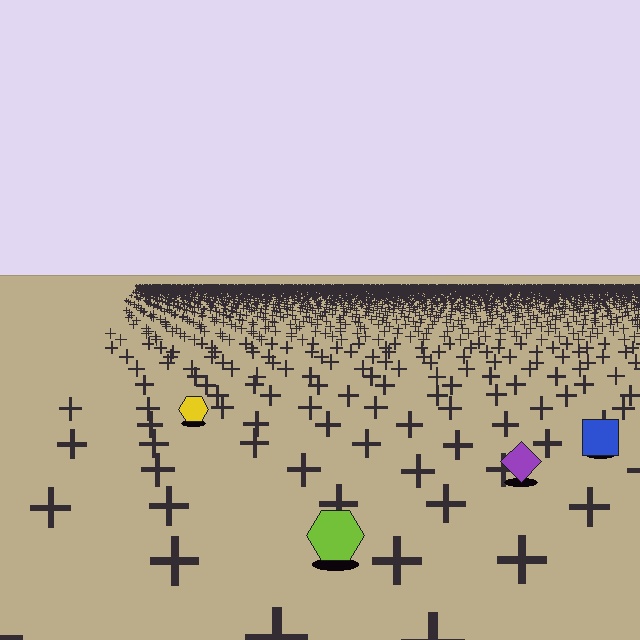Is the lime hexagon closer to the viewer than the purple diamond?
Yes. The lime hexagon is closer — you can tell from the texture gradient: the ground texture is coarser near it.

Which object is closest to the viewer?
The lime hexagon is closest. The texture marks near it are larger and more spread out.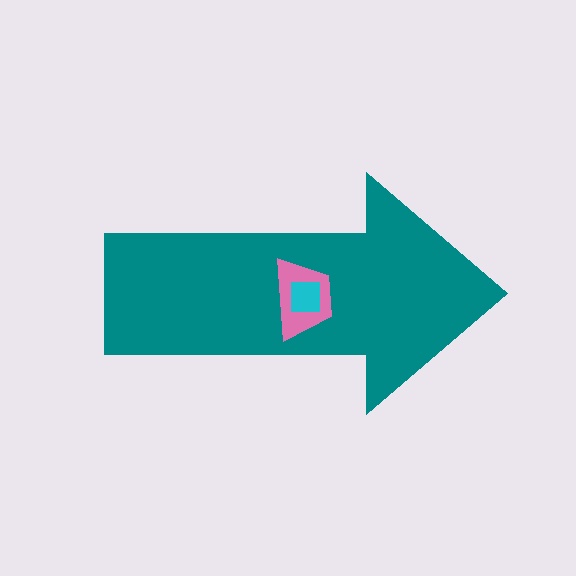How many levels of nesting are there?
3.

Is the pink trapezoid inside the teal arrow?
Yes.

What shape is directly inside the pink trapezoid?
The cyan square.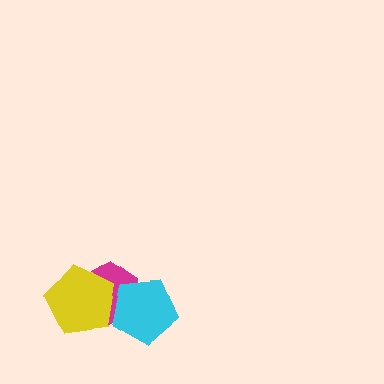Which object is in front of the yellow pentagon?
The cyan pentagon is in front of the yellow pentagon.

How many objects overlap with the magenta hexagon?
2 objects overlap with the magenta hexagon.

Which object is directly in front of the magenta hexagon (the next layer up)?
The yellow pentagon is directly in front of the magenta hexagon.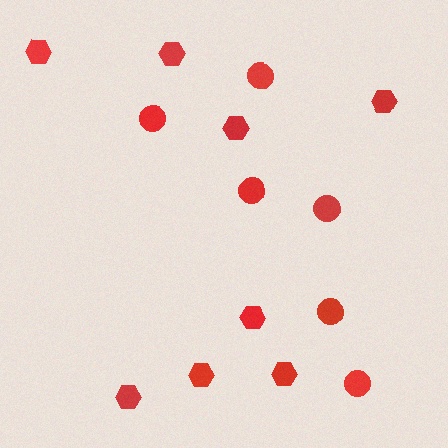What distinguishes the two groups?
There are 2 groups: one group of circles (6) and one group of hexagons (8).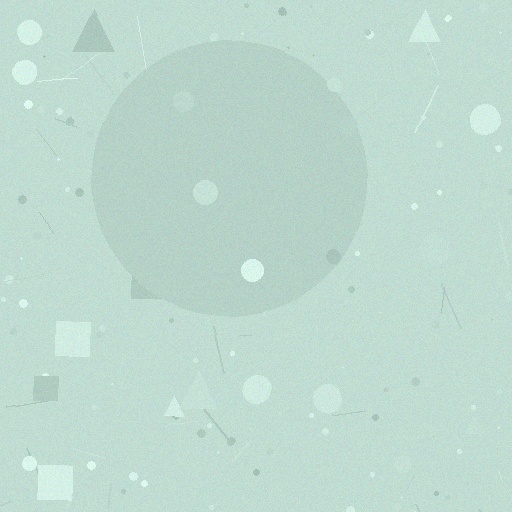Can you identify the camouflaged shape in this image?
The camouflaged shape is a circle.